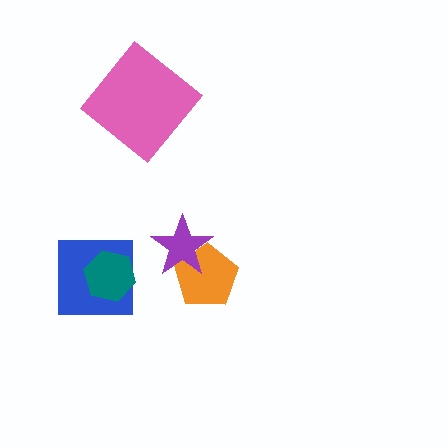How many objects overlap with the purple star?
1 object overlaps with the purple star.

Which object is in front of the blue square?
The teal hexagon is in front of the blue square.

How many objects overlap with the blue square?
1 object overlaps with the blue square.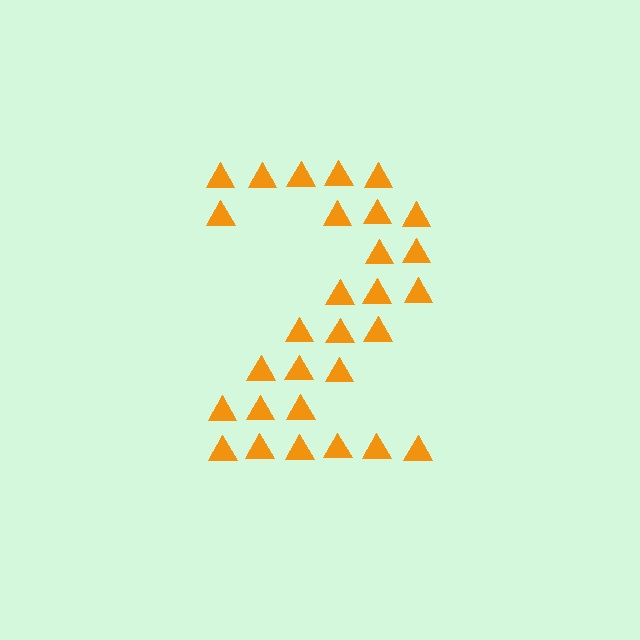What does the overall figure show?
The overall figure shows the digit 2.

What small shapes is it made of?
It is made of small triangles.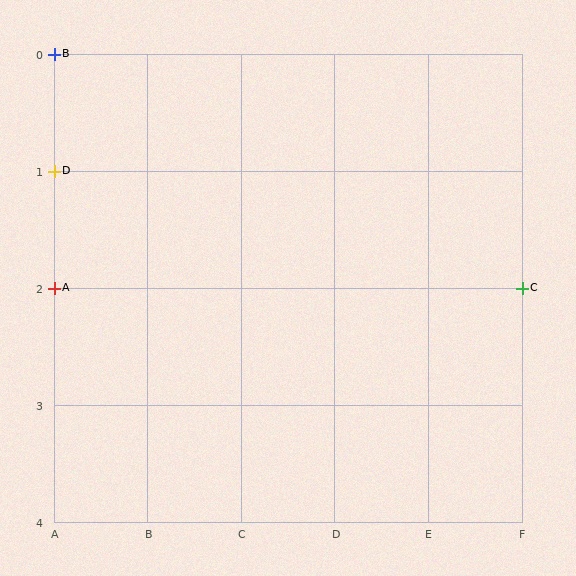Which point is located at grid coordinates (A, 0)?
Point B is at (A, 0).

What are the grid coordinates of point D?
Point D is at grid coordinates (A, 1).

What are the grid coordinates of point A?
Point A is at grid coordinates (A, 2).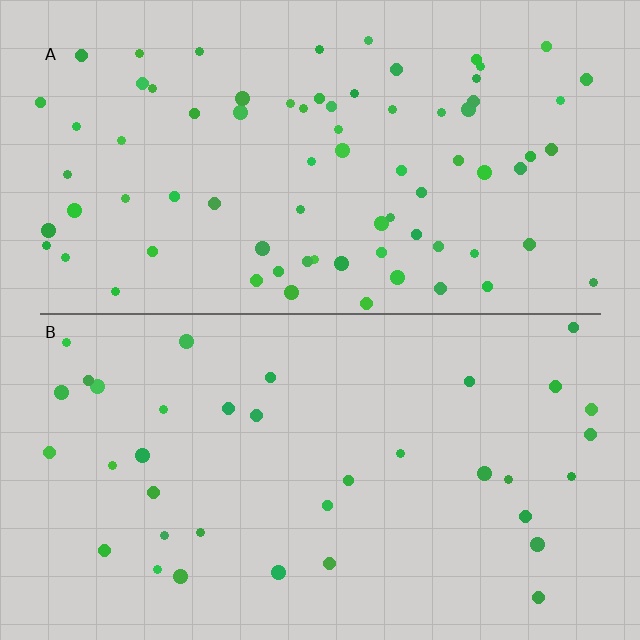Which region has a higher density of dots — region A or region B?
A (the top).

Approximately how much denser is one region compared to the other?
Approximately 2.1× — region A over region B.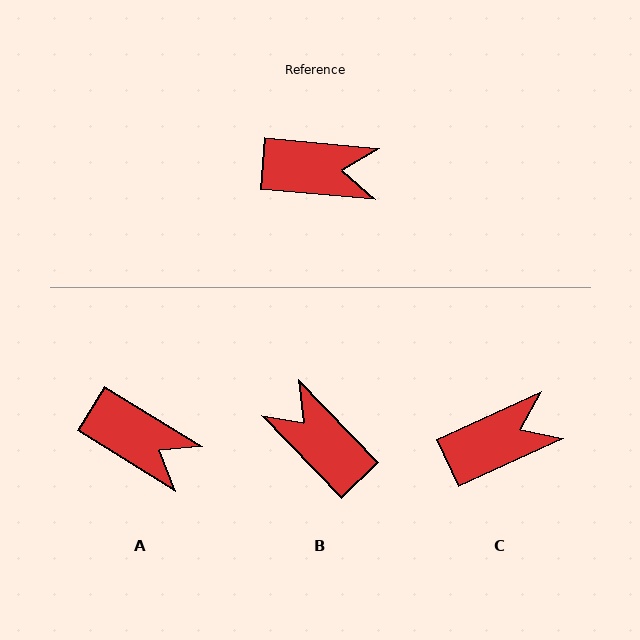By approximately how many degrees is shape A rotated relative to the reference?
Approximately 26 degrees clockwise.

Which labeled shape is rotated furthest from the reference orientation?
B, about 139 degrees away.